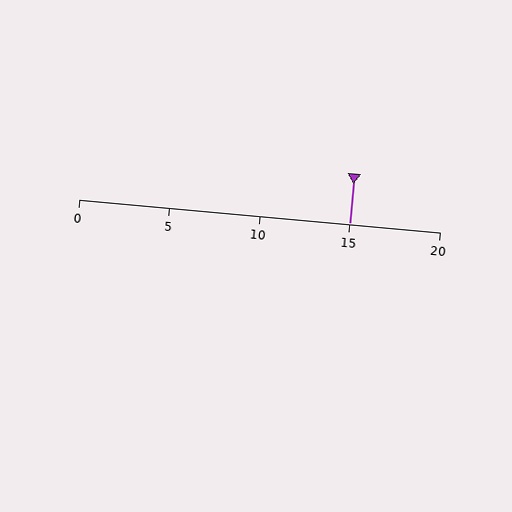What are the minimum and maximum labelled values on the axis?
The axis runs from 0 to 20.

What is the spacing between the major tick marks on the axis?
The major ticks are spaced 5 apart.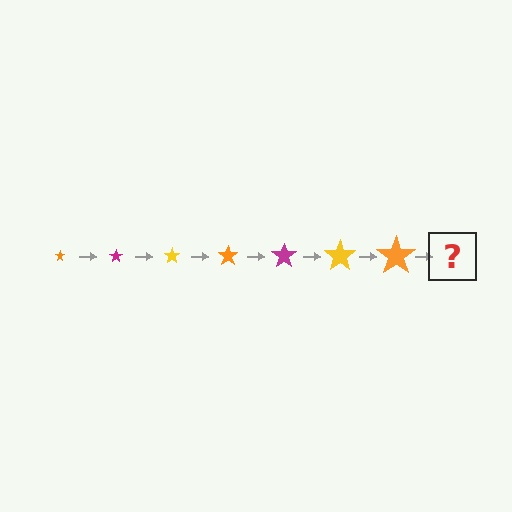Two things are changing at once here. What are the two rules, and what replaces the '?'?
The two rules are that the star grows larger each step and the color cycles through orange, magenta, and yellow. The '?' should be a magenta star, larger than the previous one.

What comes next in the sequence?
The next element should be a magenta star, larger than the previous one.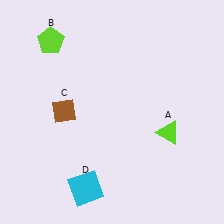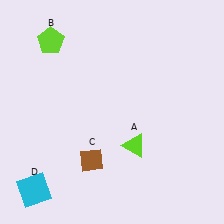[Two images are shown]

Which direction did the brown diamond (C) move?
The brown diamond (C) moved down.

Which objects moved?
The objects that moved are: the lime triangle (A), the brown diamond (C), the cyan square (D).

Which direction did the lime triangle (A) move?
The lime triangle (A) moved left.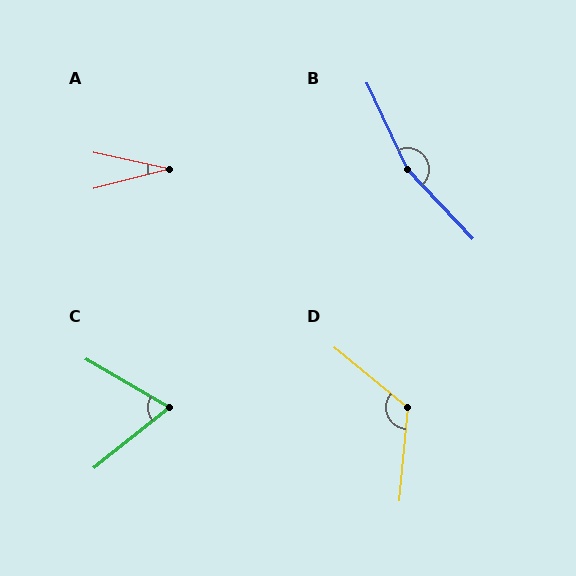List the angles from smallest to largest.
A (27°), C (69°), D (124°), B (162°).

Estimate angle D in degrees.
Approximately 124 degrees.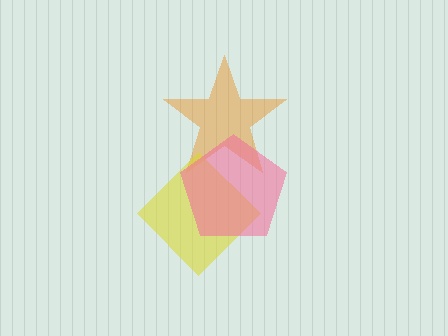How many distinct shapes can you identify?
There are 3 distinct shapes: an orange star, a yellow diamond, a pink pentagon.